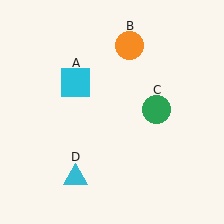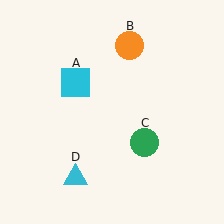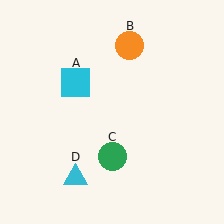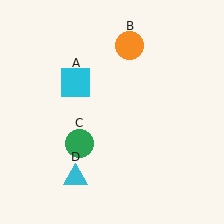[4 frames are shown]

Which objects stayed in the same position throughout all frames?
Cyan square (object A) and orange circle (object B) and cyan triangle (object D) remained stationary.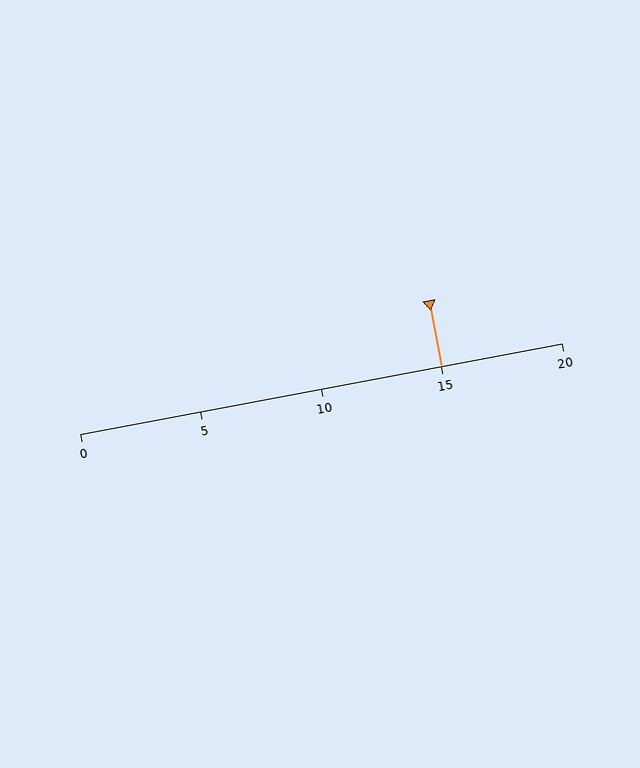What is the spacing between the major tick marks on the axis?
The major ticks are spaced 5 apart.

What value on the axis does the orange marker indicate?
The marker indicates approximately 15.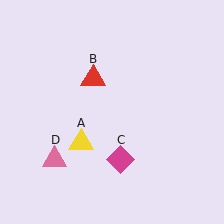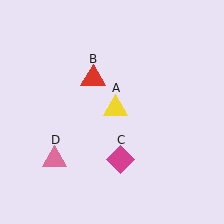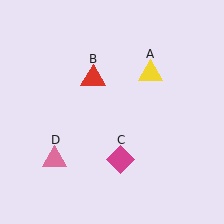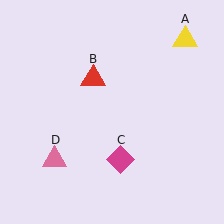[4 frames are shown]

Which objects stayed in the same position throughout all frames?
Red triangle (object B) and magenta diamond (object C) and pink triangle (object D) remained stationary.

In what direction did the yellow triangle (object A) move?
The yellow triangle (object A) moved up and to the right.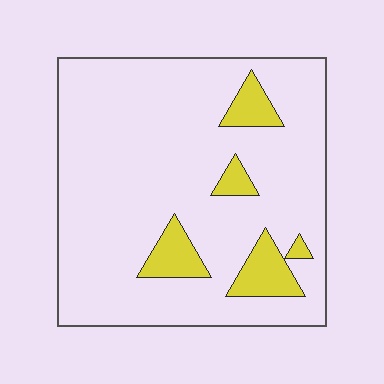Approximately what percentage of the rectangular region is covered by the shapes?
Approximately 10%.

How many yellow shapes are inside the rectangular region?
5.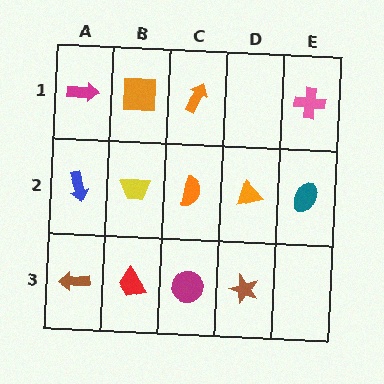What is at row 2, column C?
An orange semicircle.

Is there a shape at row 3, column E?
No, that cell is empty.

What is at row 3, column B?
A red trapezoid.